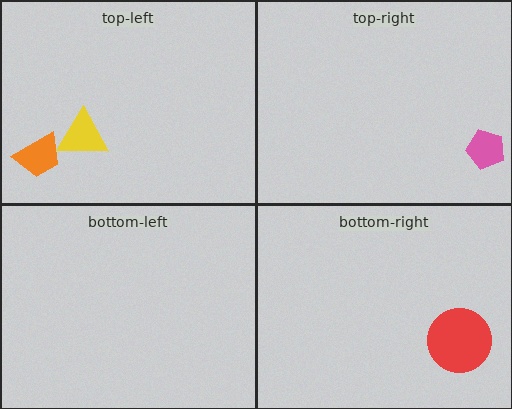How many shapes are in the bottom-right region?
1.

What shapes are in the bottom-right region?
The red circle.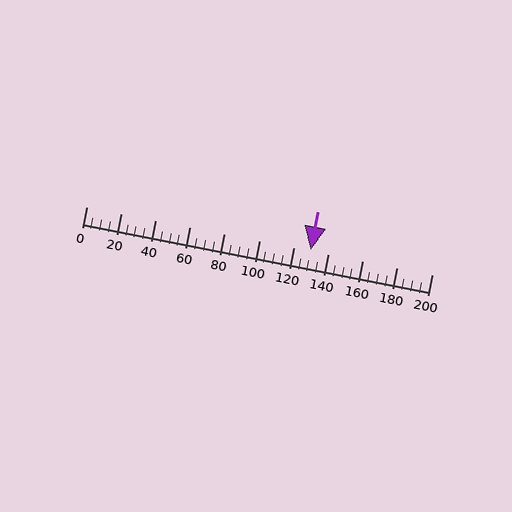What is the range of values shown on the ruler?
The ruler shows values from 0 to 200.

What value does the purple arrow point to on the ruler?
The purple arrow points to approximately 130.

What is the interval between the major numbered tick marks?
The major tick marks are spaced 20 units apart.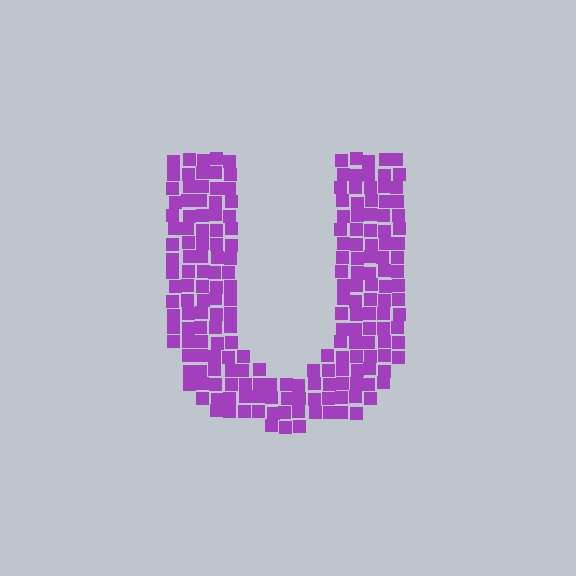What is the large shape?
The large shape is the letter U.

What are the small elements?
The small elements are squares.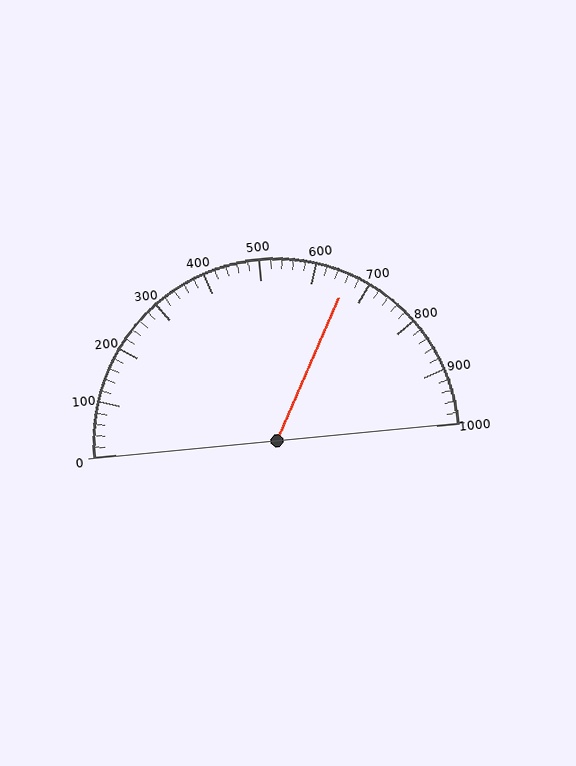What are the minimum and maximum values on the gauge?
The gauge ranges from 0 to 1000.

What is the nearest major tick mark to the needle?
The nearest major tick mark is 700.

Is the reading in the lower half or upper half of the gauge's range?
The reading is in the upper half of the range (0 to 1000).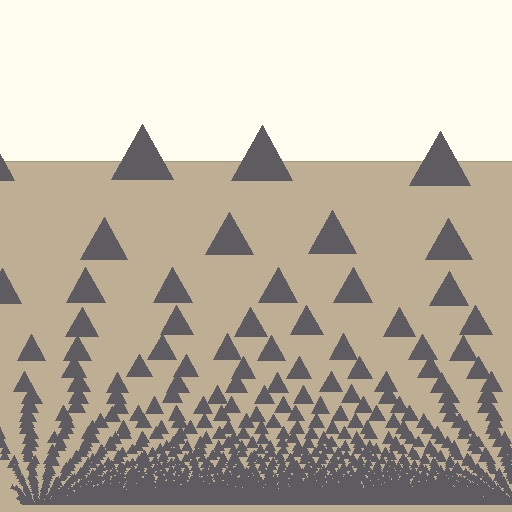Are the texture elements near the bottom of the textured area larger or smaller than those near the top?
Smaller. The gradient is inverted — elements near the bottom are smaller and denser.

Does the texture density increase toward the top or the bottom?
Density increases toward the bottom.